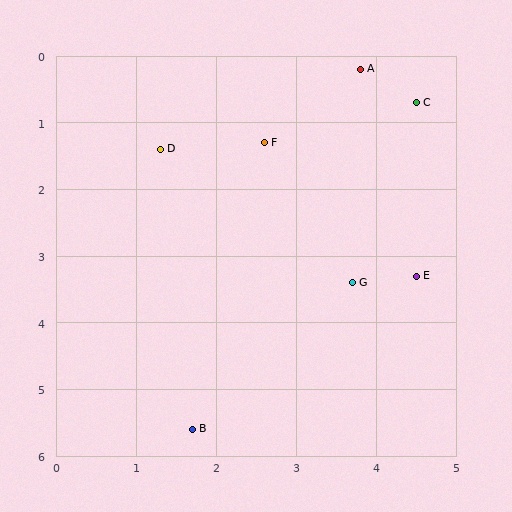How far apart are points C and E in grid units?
Points C and E are about 2.6 grid units apart.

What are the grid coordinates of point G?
Point G is at approximately (3.7, 3.4).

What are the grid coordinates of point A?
Point A is at approximately (3.8, 0.2).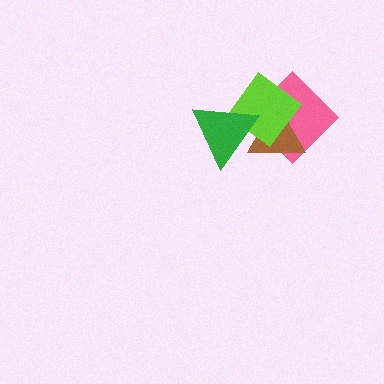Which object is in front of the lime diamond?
The green triangle is in front of the lime diamond.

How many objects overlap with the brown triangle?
3 objects overlap with the brown triangle.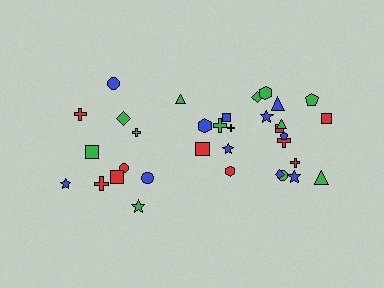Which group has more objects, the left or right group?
The right group.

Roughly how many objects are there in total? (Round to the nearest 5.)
Roughly 35 objects in total.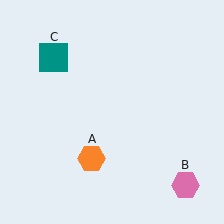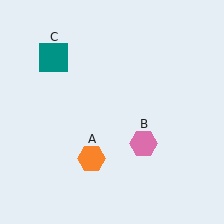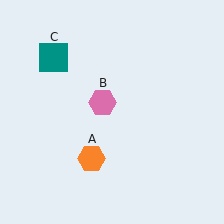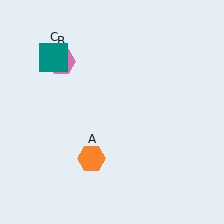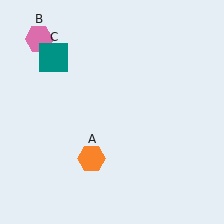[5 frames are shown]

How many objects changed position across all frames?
1 object changed position: pink hexagon (object B).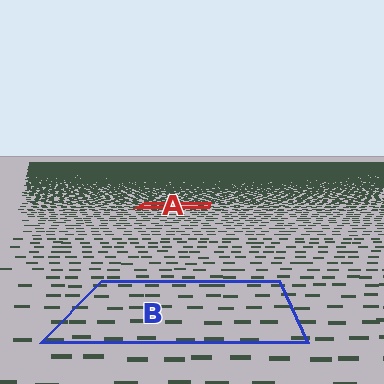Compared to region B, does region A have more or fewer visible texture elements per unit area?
Region A has more texture elements per unit area — they are packed more densely because it is farther away.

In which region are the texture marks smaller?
The texture marks are smaller in region A, because it is farther away.